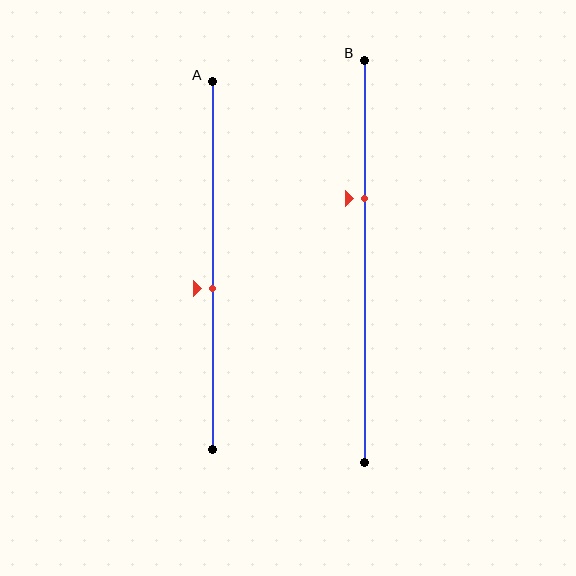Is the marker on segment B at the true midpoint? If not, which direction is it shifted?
No, the marker on segment B is shifted upward by about 15% of the segment length.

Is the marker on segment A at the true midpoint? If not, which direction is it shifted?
No, the marker on segment A is shifted downward by about 6% of the segment length.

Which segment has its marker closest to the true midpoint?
Segment A has its marker closest to the true midpoint.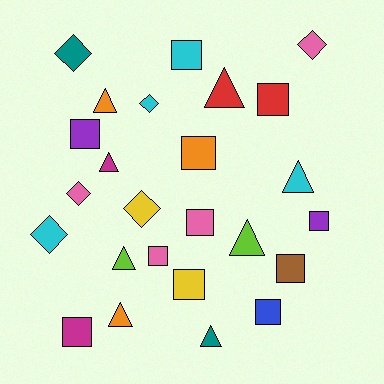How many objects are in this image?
There are 25 objects.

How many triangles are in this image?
There are 8 triangles.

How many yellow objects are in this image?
There are 2 yellow objects.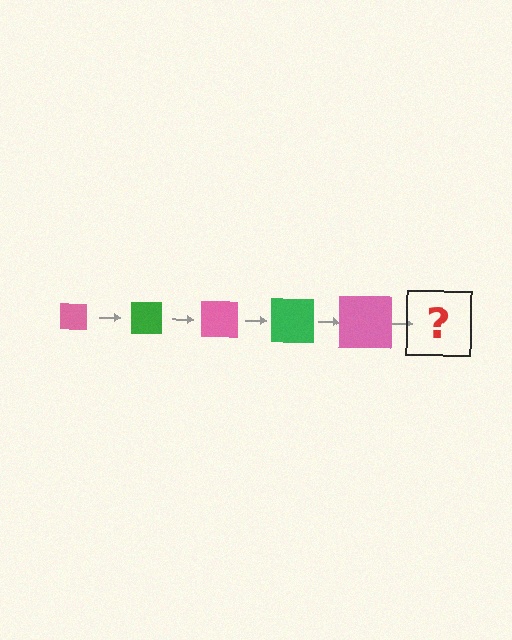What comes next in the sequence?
The next element should be a green square, larger than the previous one.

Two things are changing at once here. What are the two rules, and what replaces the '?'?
The two rules are that the square grows larger each step and the color cycles through pink and green. The '?' should be a green square, larger than the previous one.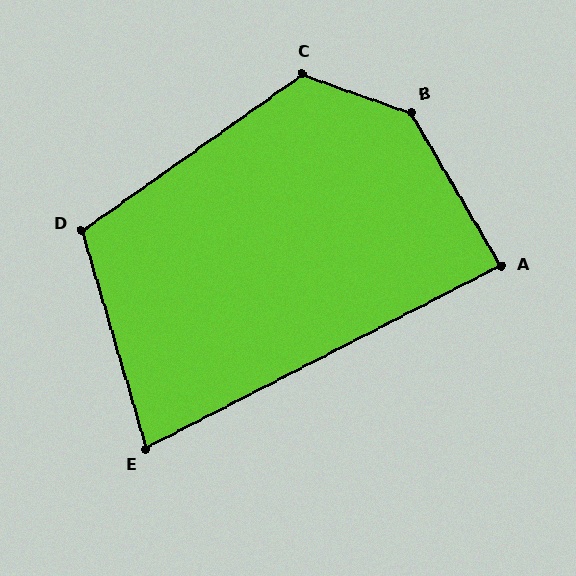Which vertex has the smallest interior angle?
E, at approximately 79 degrees.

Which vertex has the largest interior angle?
B, at approximately 140 degrees.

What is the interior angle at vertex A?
Approximately 87 degrees (approximately right).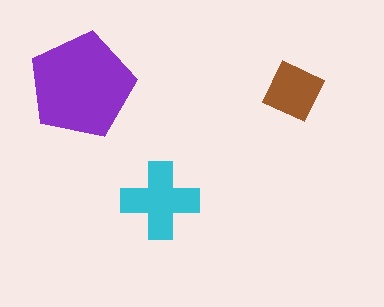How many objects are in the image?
There are 3 objects in the image.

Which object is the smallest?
The brown diamond.